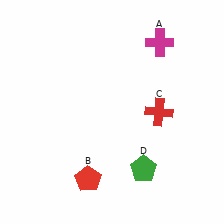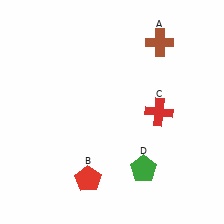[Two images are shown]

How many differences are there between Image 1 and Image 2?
There is 1 difference between the two images.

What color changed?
The cross (A) changed from magenta in Image 1 to brown in Image 2.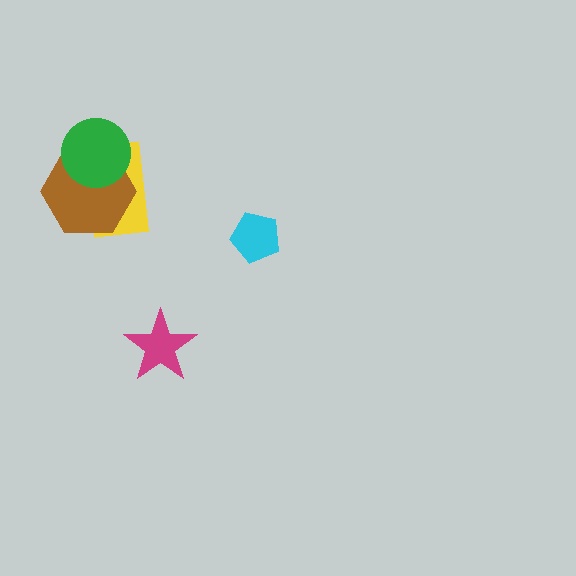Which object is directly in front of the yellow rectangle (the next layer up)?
The brown hexagon is directly in front of the yellow rectangle.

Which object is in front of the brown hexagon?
The green circle is in front of the brown hexagon.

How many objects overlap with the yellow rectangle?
2 objects overlap with the yellow rectangle.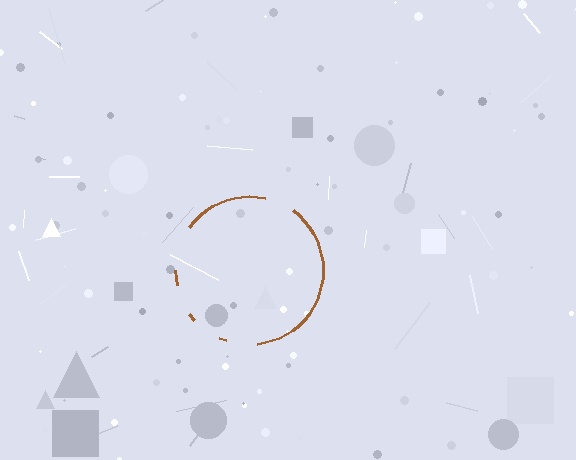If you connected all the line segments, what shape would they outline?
They would outline a circle.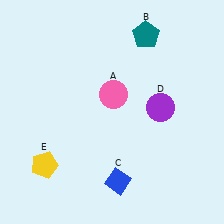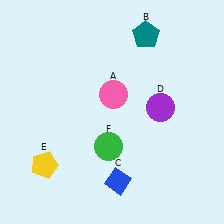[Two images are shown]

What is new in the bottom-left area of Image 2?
A green circle (F) was added in the bottom-left area of Image 2.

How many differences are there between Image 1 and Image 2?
There is 1 difference between the two images.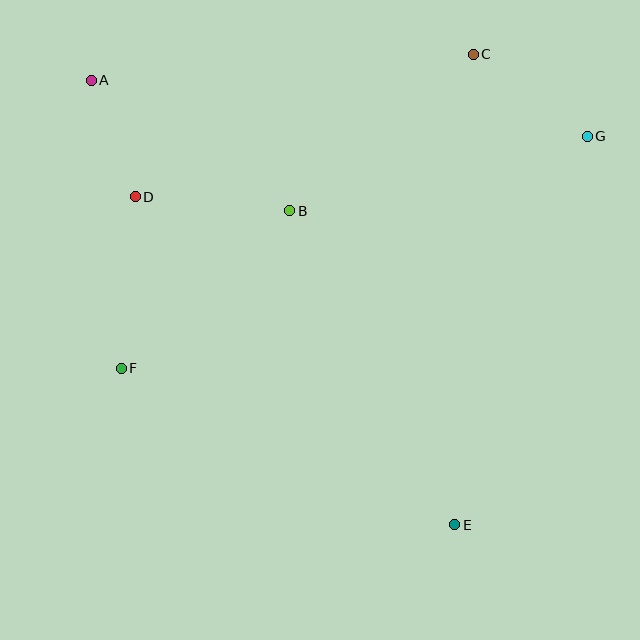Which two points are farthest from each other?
Points A and E are farthest from each other.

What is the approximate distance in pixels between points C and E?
The distance between C and E is approximately 471 pixels.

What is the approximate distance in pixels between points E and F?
The distance between E and F is approximately 368 pixels.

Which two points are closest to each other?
Points A and D are closest to each other.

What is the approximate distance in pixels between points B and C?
The distance between B and C is approximately 241 pixels.